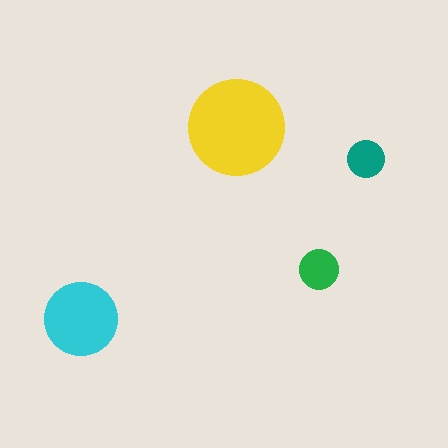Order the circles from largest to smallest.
the yellow one, the cyan one, the green one, the teal one.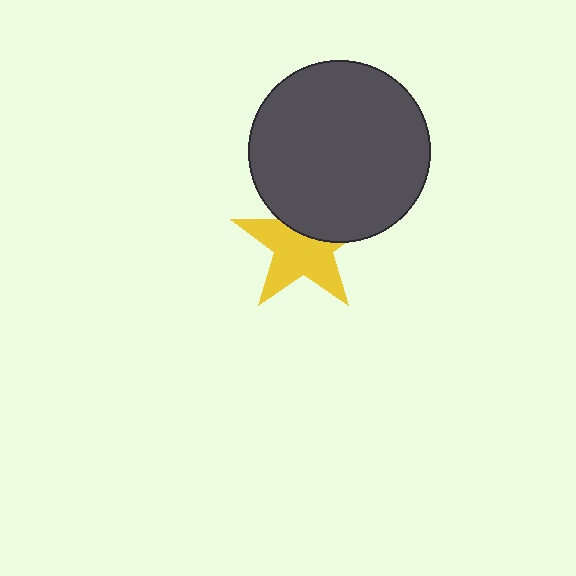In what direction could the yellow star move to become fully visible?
The yellow star could move down. That would shift it out from behind the dark gray circle entirely.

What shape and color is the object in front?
The object in front is a dark gray circle.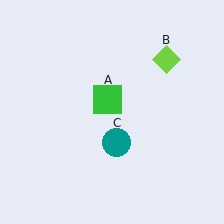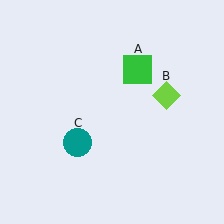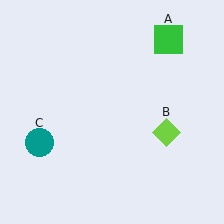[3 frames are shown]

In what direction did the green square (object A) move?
The green square (object A) moved up and to the right.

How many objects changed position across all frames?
3 objects changed position: green square (object A), lime diamond (object B), teal circle (object C).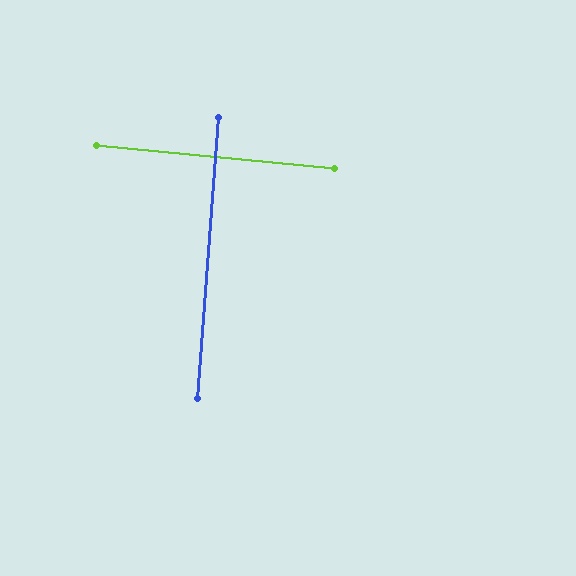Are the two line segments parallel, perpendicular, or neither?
Perpendicular — they meet at approximately 89°.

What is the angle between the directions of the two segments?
Approximately 89 degrees.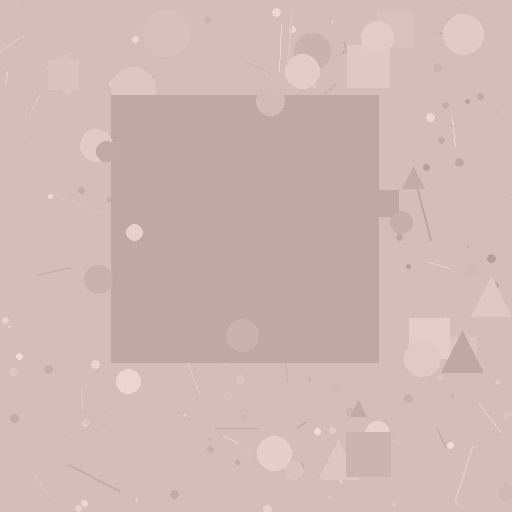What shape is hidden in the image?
A square is hidden in the image.